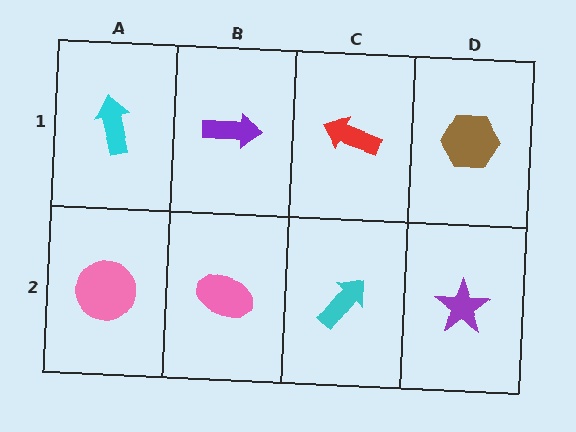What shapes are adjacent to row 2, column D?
A brown hexagon (row 1, column D), a cyan arrow (row 2, column C).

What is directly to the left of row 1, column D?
A red arrow.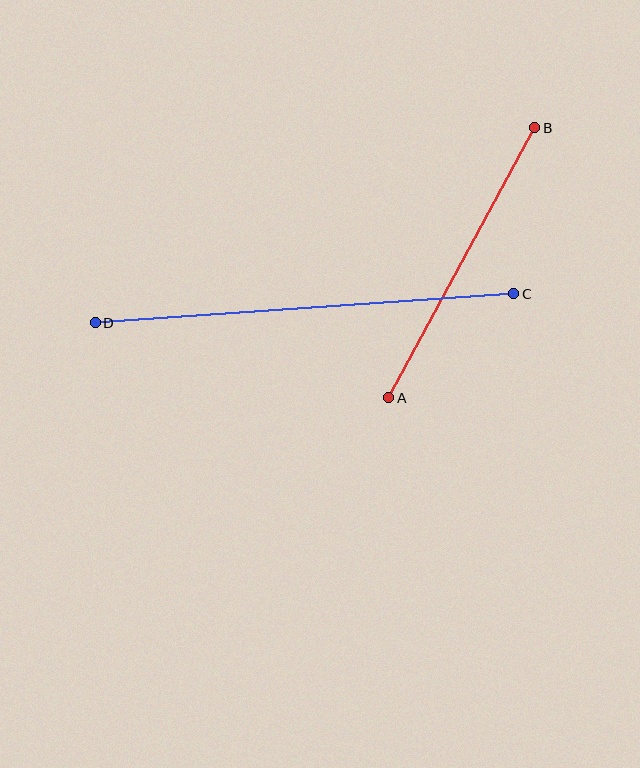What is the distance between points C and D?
The distance is approximately 419 pixels.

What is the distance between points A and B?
The distance is approximately 307 pixels.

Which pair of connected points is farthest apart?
Points C and D are farthest apart.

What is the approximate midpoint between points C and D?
The midpoint is at approximately (304, 308) pixels.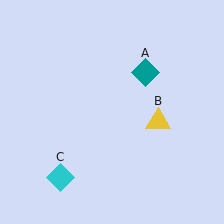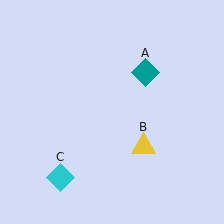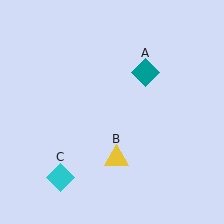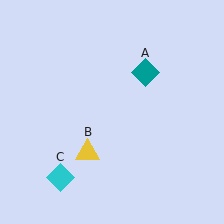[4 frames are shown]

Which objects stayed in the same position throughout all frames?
Teal diamond (object A) and cyan diamond (object C) remained stationary.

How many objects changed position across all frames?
1 object changed position: yellow triangle (object B).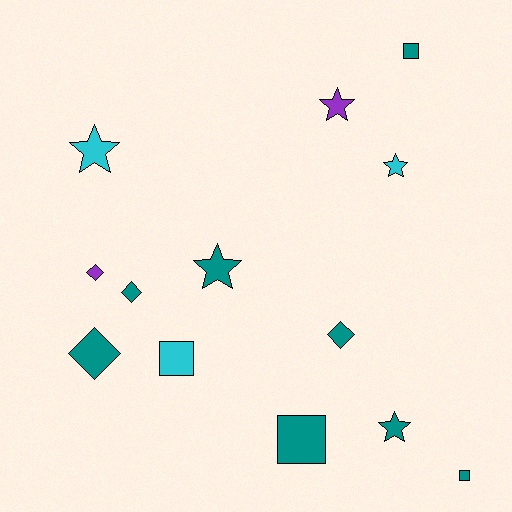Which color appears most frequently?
Teal, with 8 objects.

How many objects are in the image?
There are 13 objects.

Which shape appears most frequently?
Star, with 5 objects.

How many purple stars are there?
There is 1 purple star.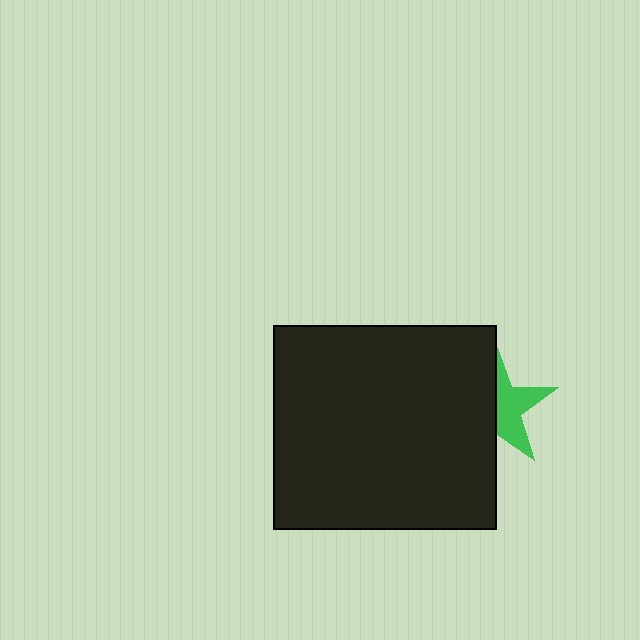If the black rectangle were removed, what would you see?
You would see the complete green star.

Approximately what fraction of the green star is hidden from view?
Roughly 53% of the green star is hidden behind the black rectangle.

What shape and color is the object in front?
The object in front is a black rectangle.